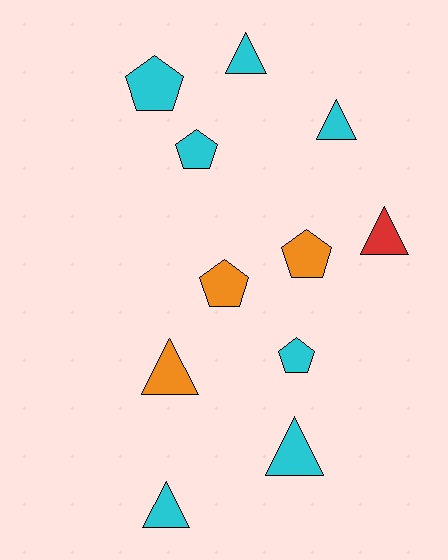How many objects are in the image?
There are 11 objects.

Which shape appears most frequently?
Triangle, with 6 objects.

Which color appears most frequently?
Cyan, with 7 objects.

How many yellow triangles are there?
There are no yellow triangles.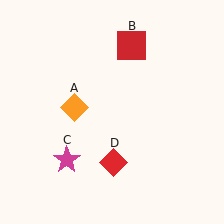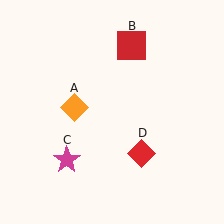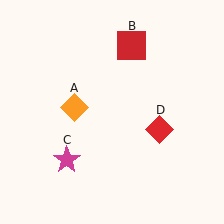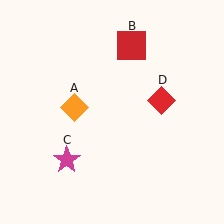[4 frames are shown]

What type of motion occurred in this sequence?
The red diamond (object D) rotated counterclockwise around the center of the scene.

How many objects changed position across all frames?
1 object changed position: red diamond (object D).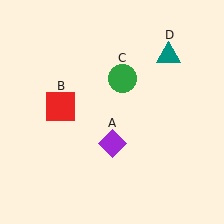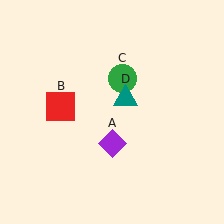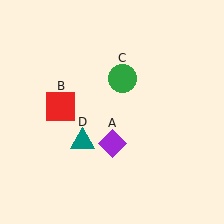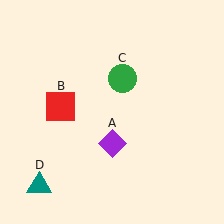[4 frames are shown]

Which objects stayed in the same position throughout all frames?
Purple diamond (object A) and red square (object B) and green circle (object C) remained stationary.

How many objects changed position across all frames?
1 object changed position: teal triangle (object D).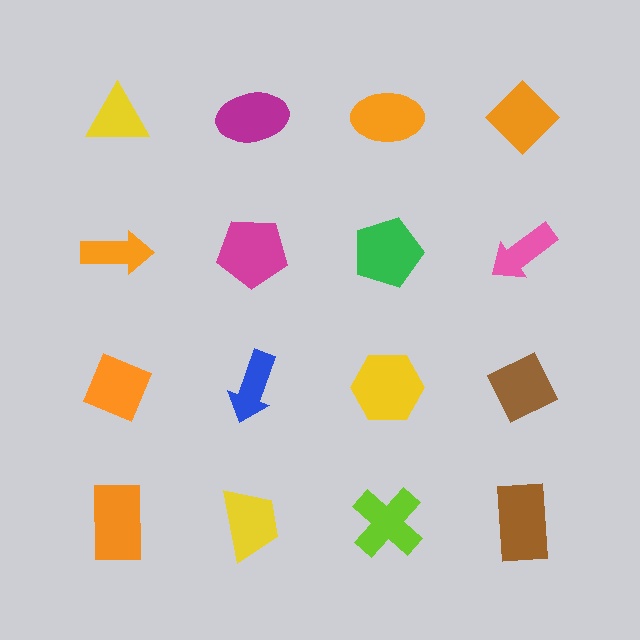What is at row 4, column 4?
A brown rectangle.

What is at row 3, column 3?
A yellow hexagon.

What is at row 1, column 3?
An orange ellipse.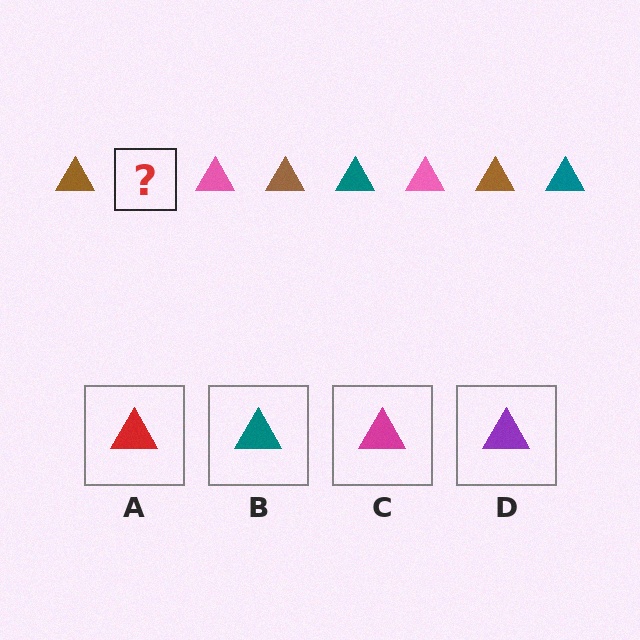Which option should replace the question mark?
Option B.